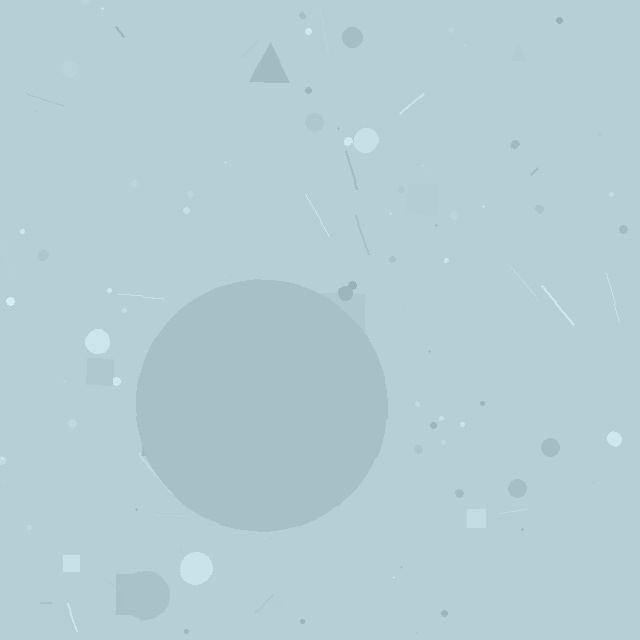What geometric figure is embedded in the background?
A circle is embedded in the background.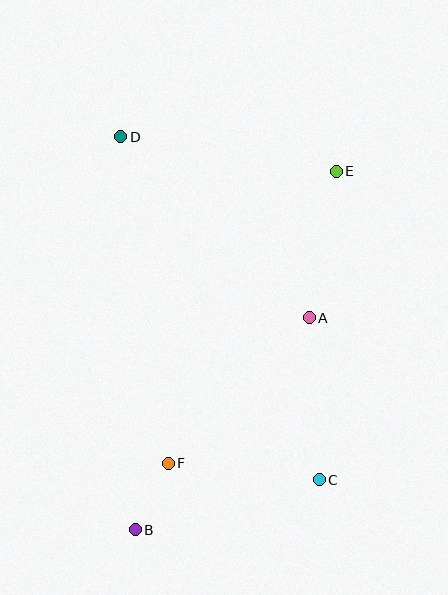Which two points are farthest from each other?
Points B and E are farthest from each other.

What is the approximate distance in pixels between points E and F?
The distance between E and F is approximately 337 pixels.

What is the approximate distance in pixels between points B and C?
The distance between B and C is approximately 191 pixels.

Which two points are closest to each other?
Points B and F are closest to each other.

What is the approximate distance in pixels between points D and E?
The distance between D and E is approximately 218 pixels.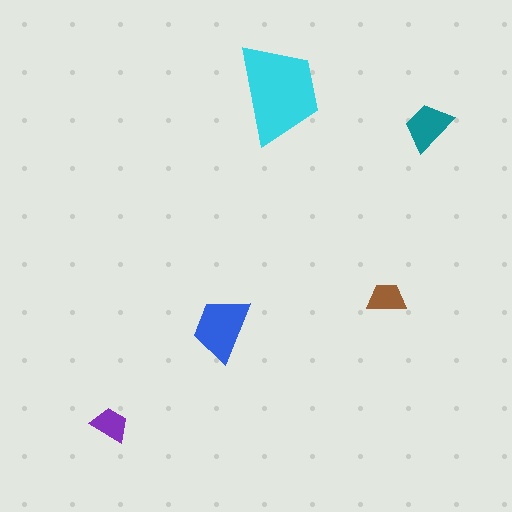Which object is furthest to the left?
The purple trapezoid is leftmost.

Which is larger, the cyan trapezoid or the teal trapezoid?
The cyan one.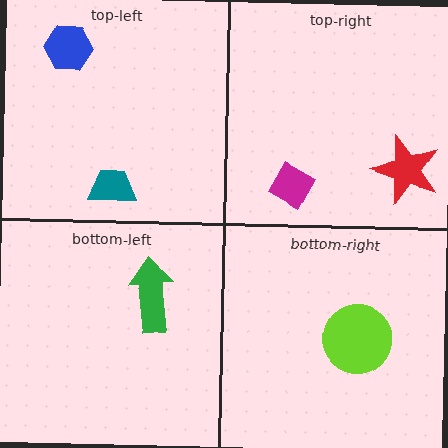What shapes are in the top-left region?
The blue hexagon, the teal trapezoid.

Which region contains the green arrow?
The bottom-left region.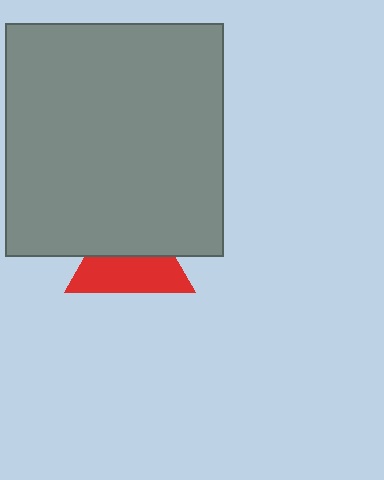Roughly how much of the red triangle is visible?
About half of it is visible (roughly 52%).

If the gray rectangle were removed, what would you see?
You would see the complete red triangle.